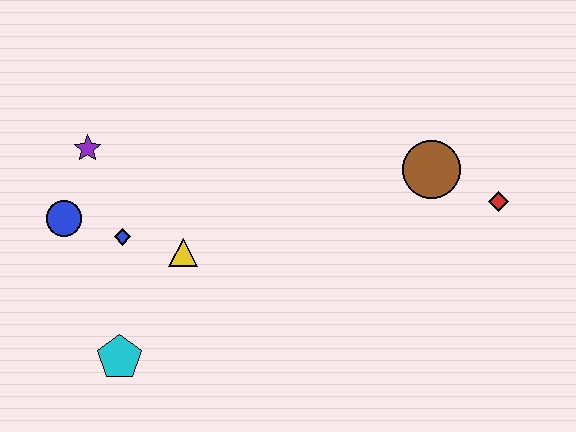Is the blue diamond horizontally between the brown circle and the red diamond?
No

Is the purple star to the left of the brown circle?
Yes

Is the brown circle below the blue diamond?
No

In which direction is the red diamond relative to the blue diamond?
The red diamond is to the right of the blue diamond.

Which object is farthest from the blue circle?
The red diamond is farthest from the blue circle.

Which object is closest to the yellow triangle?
The blue diamond is closest to the yellow triangle.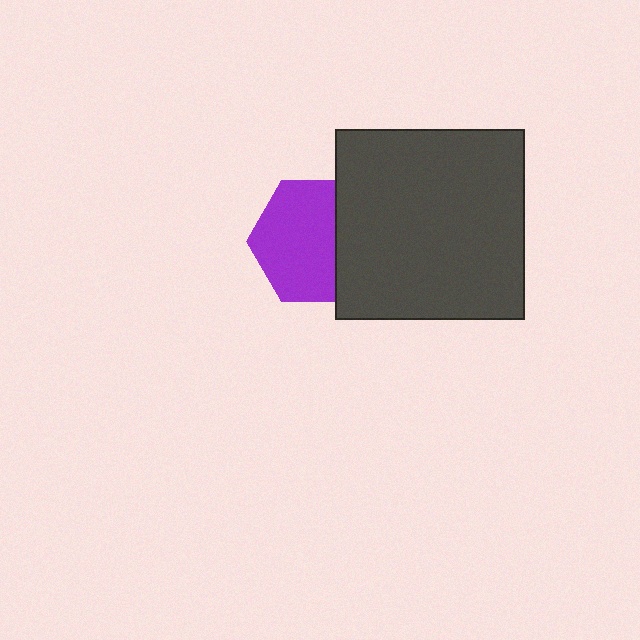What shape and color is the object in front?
The object in front is a dark gray square.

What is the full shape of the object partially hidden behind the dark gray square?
The partially hidden object is a purple hexagon.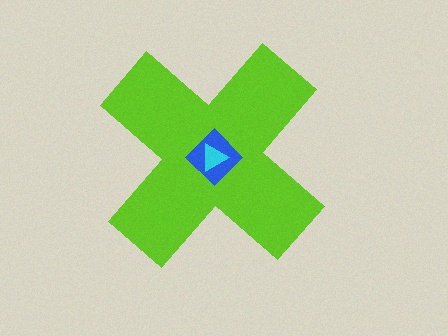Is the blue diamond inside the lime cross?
Yes.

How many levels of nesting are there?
3.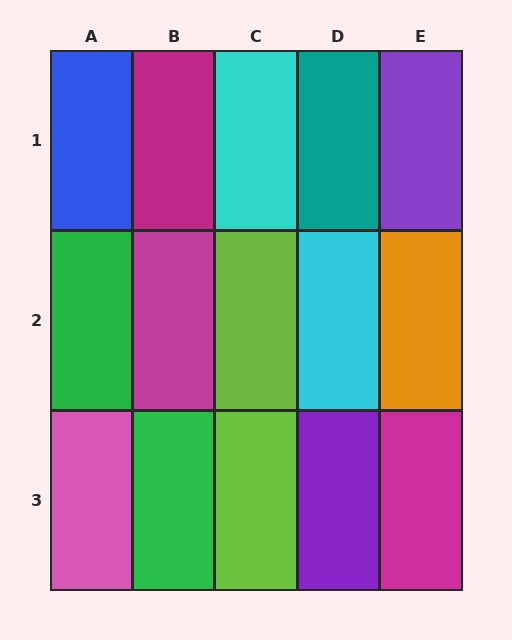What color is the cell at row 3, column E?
Magenta.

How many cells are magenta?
3 cells are magenta.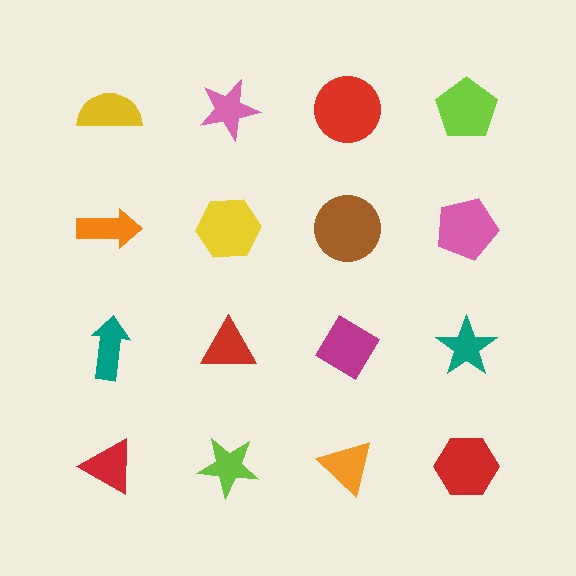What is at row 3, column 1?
A teal arrow.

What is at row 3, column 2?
A red triangle.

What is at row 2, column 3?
A brown circle.